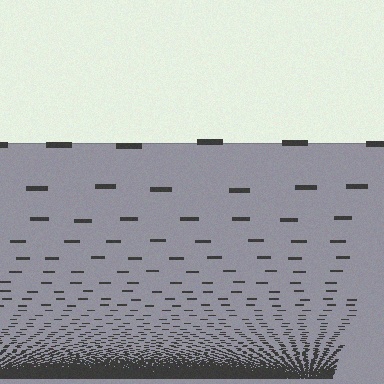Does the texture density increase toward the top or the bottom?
Density increases toward the bottom.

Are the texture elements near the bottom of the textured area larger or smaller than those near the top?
Smaller. The gradient is inverted — elements near the bottom are smaller and denser.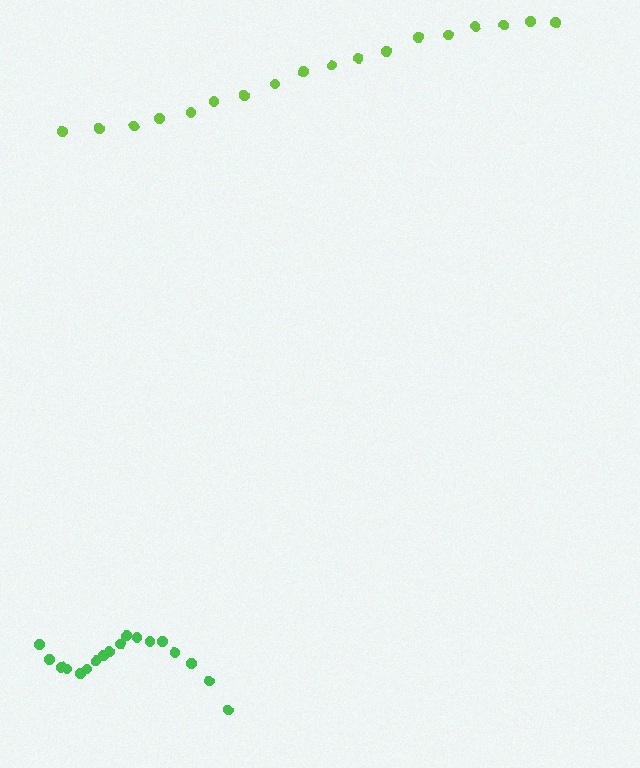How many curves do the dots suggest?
There are 2 distinct paths.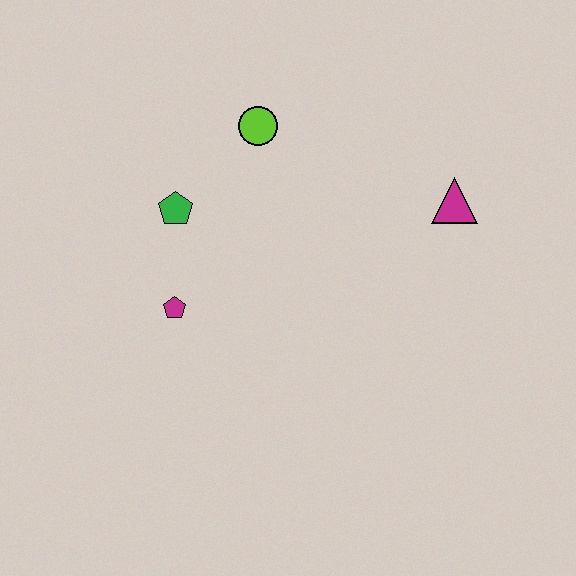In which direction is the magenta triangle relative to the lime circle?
The magenta triangle is to the right of the lime circle.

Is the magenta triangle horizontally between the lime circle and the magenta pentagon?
No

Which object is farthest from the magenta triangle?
The magenta pentagon is farthest from the magenta triangle.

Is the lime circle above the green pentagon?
Yes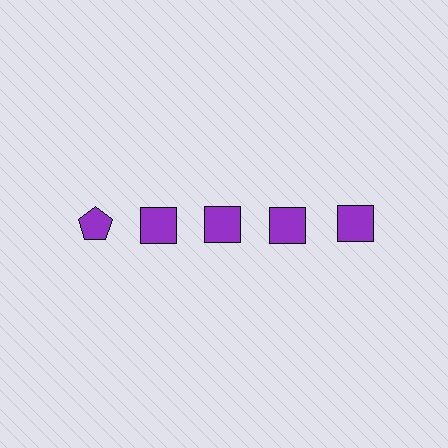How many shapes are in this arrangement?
There are 5 shapes arranged in a grid pattern.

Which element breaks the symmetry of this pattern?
The purple pentagon in the top row, leftmost column breaks the symmetry. All other shapes are purple squares.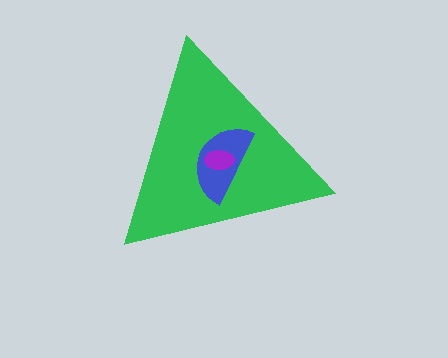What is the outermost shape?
The green triangle.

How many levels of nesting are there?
3.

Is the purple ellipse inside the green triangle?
Yes.